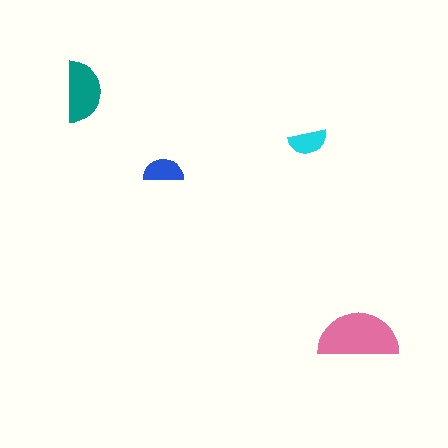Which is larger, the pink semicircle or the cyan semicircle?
The pink one.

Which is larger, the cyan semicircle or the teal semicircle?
The teal one.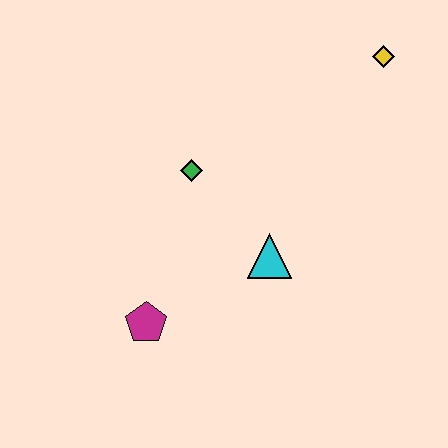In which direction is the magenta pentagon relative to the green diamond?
The magenta pentagon is below the green diamond.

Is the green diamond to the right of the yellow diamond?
No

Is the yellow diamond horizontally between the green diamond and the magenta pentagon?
No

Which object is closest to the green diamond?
The cyan triangle is closest to the green diamond.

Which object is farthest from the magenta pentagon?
The yellow diamond is farthest from the magenta pentagon.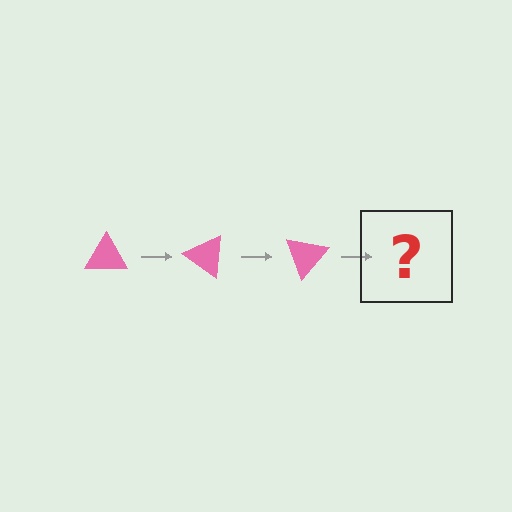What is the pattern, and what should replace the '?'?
The pattern is that the triangle rotates 35 degrees each step. The '?' should be a pink triangle rotated 105 degrees.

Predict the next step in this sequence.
The next step is a pink triangle rotated 105 degrees.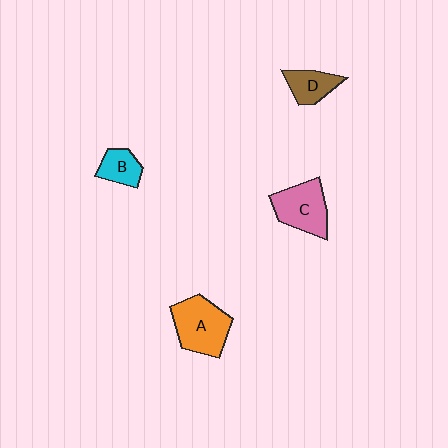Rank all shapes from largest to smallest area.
From largest to smallest: A (orange), C (pink), D (brown), B (cyan).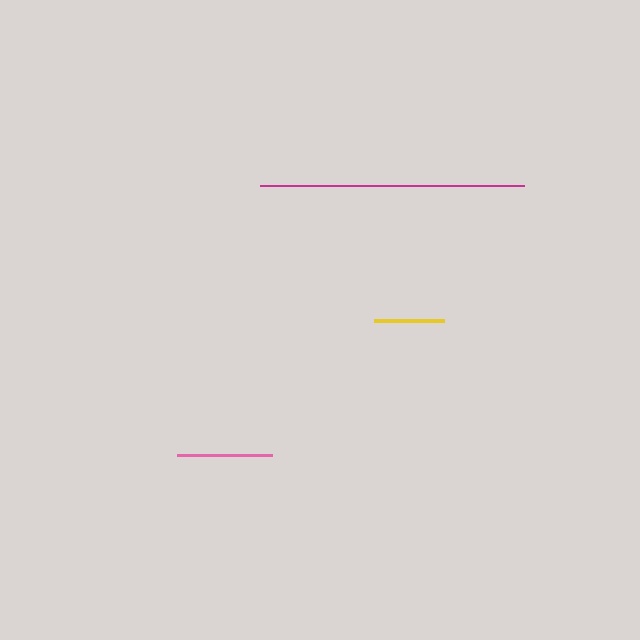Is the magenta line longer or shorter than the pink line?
The magenta line is longer than the pink line.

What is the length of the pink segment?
The pink segment is approximately 95 pixels long.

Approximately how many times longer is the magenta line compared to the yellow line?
The magenta line is approximately 3.8 times the length of the yellow line.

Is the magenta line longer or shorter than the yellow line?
The magenta line is longer than the yellow line.